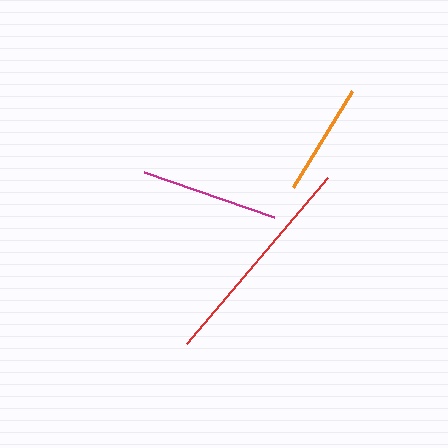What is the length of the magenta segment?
The magenta segment is approximately 137 pixels long.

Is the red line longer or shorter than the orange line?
The red line is longer than the orange line.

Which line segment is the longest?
The red line is the longest at approximately 218 pixels.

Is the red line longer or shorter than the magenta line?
The red line is longer than the magenta line.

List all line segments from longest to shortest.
From longest to shortest: red, magenta, orange.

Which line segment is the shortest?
The orange line is the shortest at approximately 112 pixels.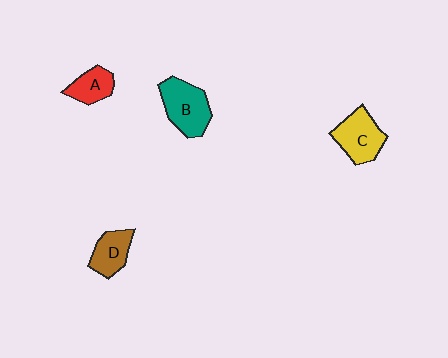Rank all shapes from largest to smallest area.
From largest to smallest: B (teal), C (yellow), D (brown), A (red).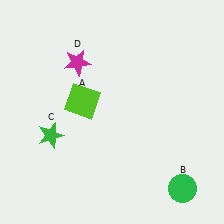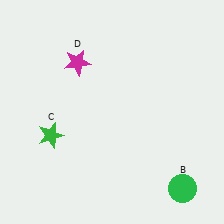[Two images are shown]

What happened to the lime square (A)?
The lime square (A) was removed in Image 2. It was in the top-left area of Image 1.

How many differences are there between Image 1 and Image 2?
There is 1 difference between the two images.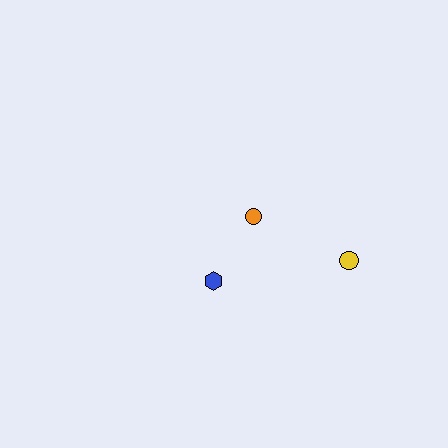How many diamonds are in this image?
There are no diamonds.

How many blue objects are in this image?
There is 1 blue object.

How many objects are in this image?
There are 3 objects.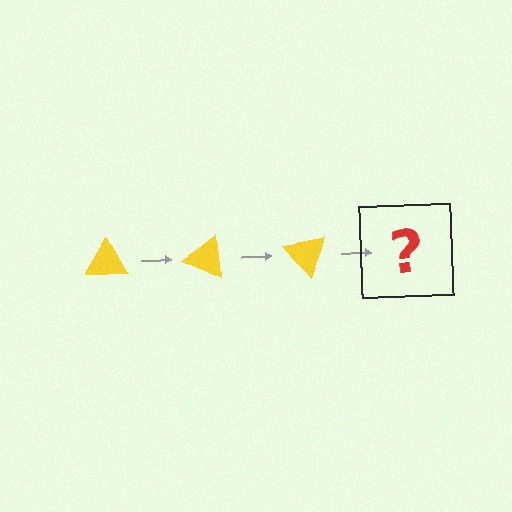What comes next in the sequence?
The next element should be a yellow triangle rotated 75 degrees.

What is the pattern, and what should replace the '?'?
The pattern is that the triangle rotates 25 degrees each step. The '?' should be a yellow triangle rotated 75 degrees.